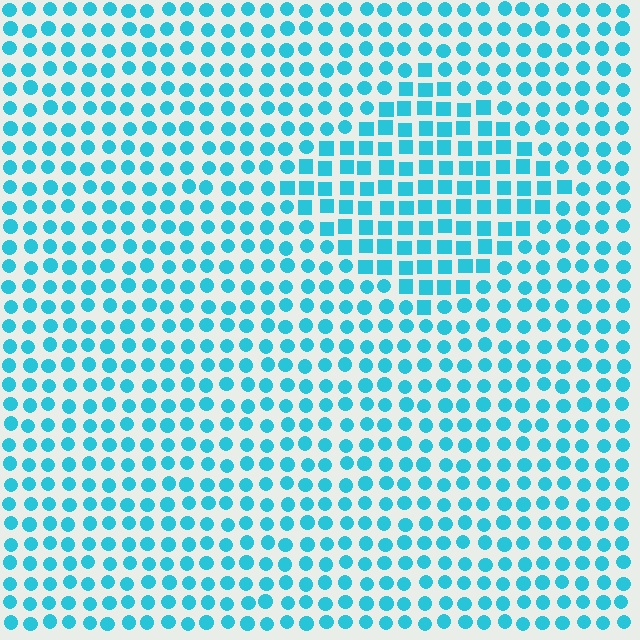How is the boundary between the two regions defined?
The boundary is defined by a change in element shape: squares inside vs. circles outside. All elements share the same color and spacing.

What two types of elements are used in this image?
The image uses squares inside the diamond region and circles outside it.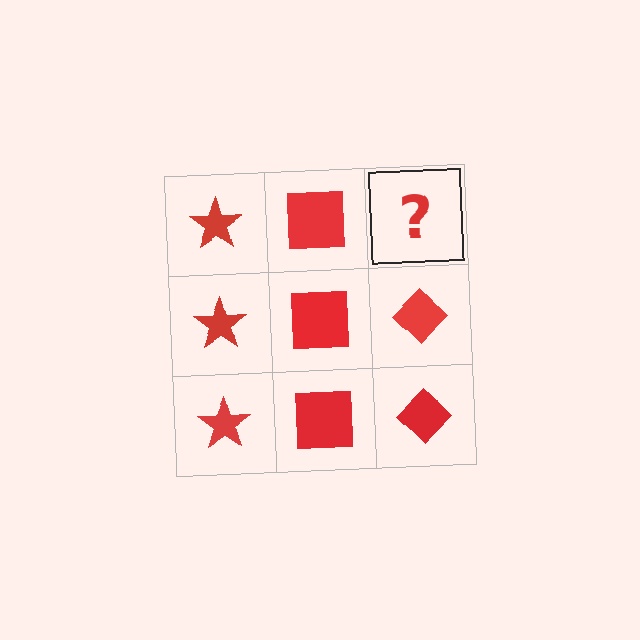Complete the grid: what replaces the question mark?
The question mark should be replaced with a red diamond.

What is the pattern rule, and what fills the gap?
The rule is that each column has a consistent shape. The gap should be filled with a red diamond.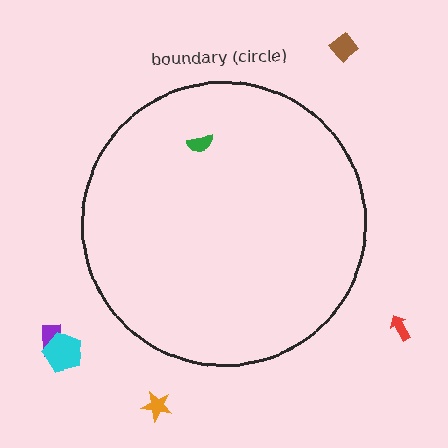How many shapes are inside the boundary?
1 inside, 5 outside.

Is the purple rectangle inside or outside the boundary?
Outside.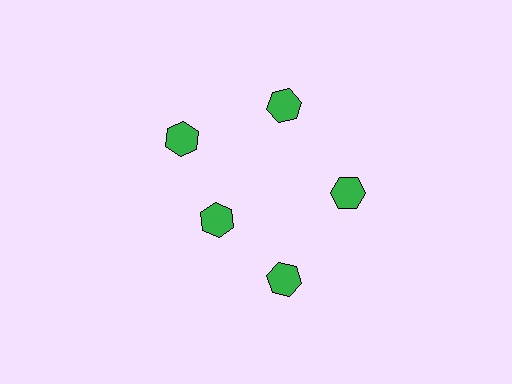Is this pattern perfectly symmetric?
No. The 5 green hexagons are arranged in a ring, but one element near the 8 o'clock position is pulled inward toward the center, breaking the 5-fold rotational symmetry.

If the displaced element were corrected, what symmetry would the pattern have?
It would have 5-fold rotational symmetry — the pattern would map onto itself every 72 degrees.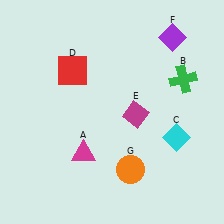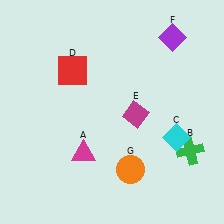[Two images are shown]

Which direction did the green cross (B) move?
The green cross (B) moved down.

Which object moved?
The green cross (B) moved down.